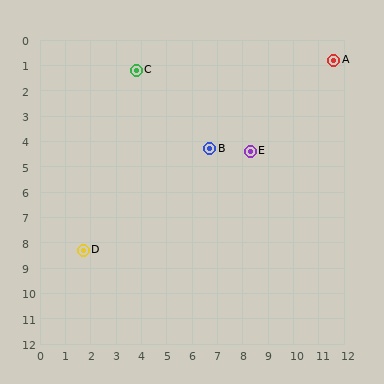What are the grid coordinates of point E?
Point E is at approximately (8.3, 4.4).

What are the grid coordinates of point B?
Point B is at approximately (6.7, 4.3).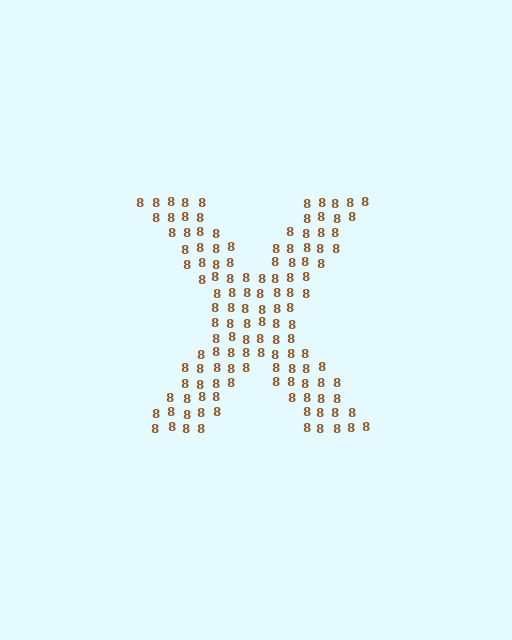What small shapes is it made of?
It is made of small digit 8's.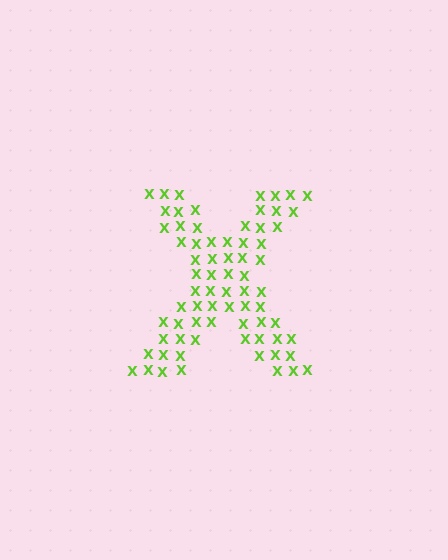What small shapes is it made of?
It is made of small letter X's.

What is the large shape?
The large shape is the letter X.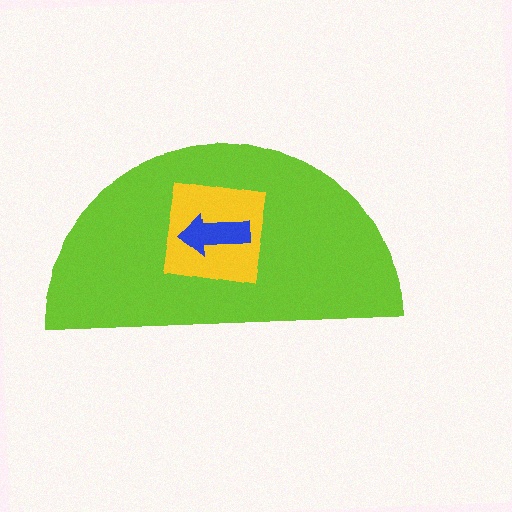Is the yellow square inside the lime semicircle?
Yes.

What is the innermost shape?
The blue arrow.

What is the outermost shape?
The lime semicircle.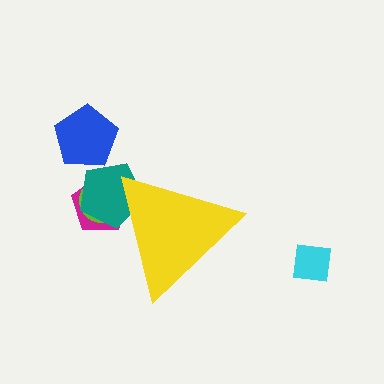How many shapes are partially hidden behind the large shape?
3 shapes are partially hidden.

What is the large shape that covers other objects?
A yellow triangle.